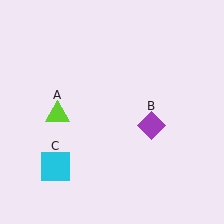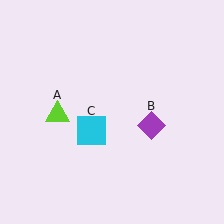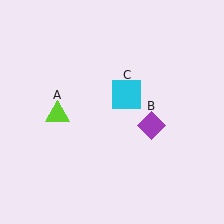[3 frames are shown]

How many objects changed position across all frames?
1 object changed position: cyan square (object C).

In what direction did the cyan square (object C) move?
The cyan square (object C) moved up and to the right.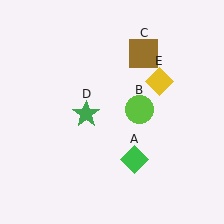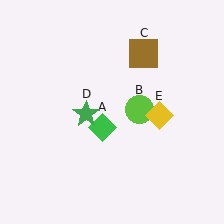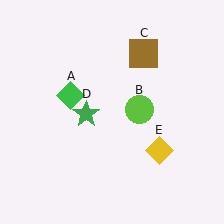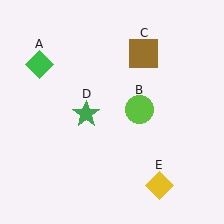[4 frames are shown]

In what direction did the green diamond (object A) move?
The green diamond (object A) moved up and to the left.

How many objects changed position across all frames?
2 objects changed position: green diamond (object A), yellow diamond (object E).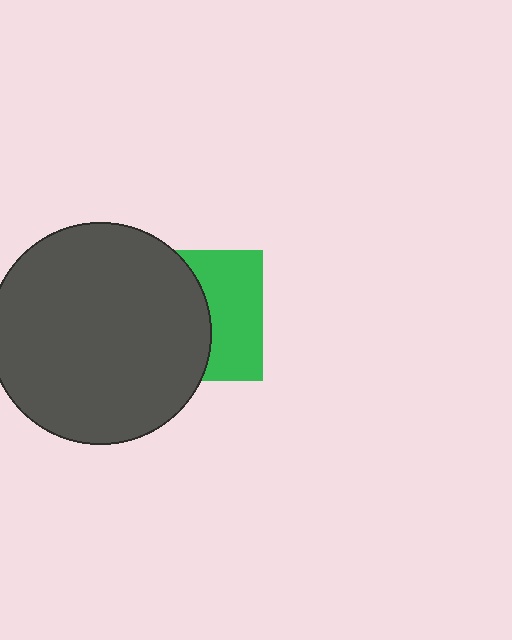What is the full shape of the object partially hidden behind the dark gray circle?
The partially hidden object is a green square.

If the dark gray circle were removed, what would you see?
You would see the complete green square.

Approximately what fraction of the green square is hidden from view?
Roughly 54% of the green square is hidden behind the dark gray circle.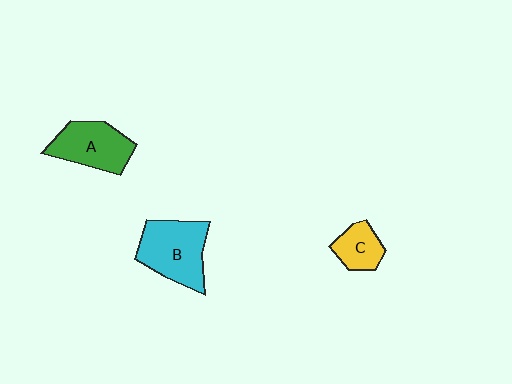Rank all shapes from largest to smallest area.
From largest to smallest: B (cyan), A (green), C (yellow).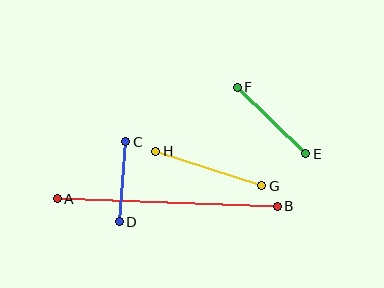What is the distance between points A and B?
The distance is approximately 220 pixels.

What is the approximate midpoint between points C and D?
The midpoint is at approximately (122, 182) pixels.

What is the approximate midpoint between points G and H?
The midpoint is at approximately (209, 168) pixels.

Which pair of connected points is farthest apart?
Points A and B are farthest apart.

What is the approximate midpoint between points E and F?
The midpoint is at approximately (272, 121) pixels.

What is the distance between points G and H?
The distance is approximately 111 pixels.